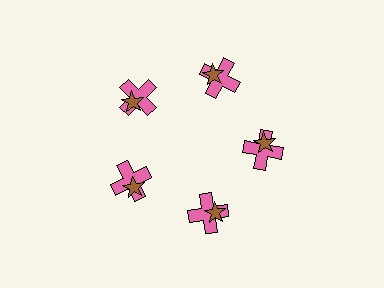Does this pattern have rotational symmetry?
Yes, this pattern has 5-fold rotational symmetry. It looks the same after rotating 72 degrees around the center.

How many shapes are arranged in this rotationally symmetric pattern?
There are 10 shapes, arranged in 5 groups of 2.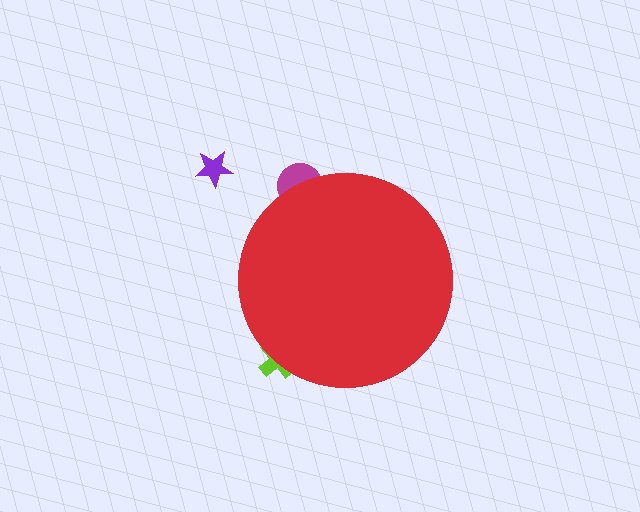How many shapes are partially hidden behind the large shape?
2 shapes are partially hidden.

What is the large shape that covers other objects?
A red circle.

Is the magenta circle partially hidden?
Yes, the magenta circle is partially hidden behind the red circle.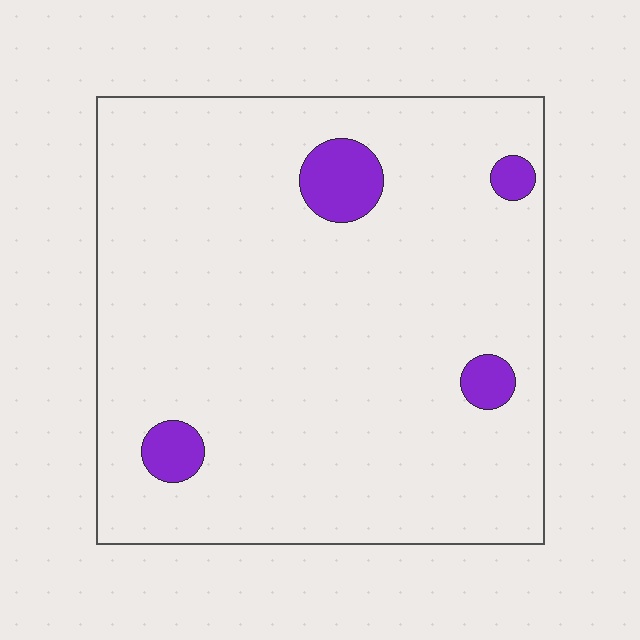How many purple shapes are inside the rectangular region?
4.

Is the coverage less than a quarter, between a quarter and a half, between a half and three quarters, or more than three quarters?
Less than a quarter.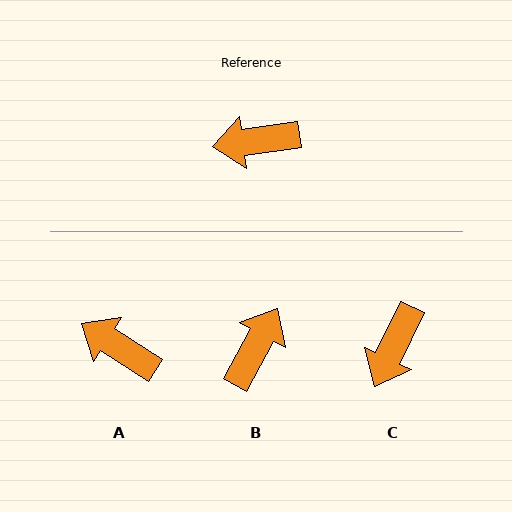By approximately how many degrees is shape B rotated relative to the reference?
Approximately 127 degrees clockwise.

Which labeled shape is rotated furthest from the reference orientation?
B, about 127 degrees away.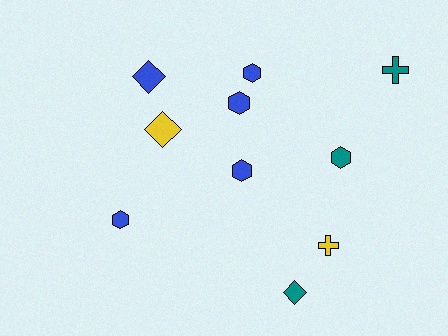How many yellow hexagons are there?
There are no yellow hexagons.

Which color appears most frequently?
Blue, with 5 objects.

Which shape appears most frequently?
Hexagon, with 5 objects.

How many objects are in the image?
There are 10 objects.